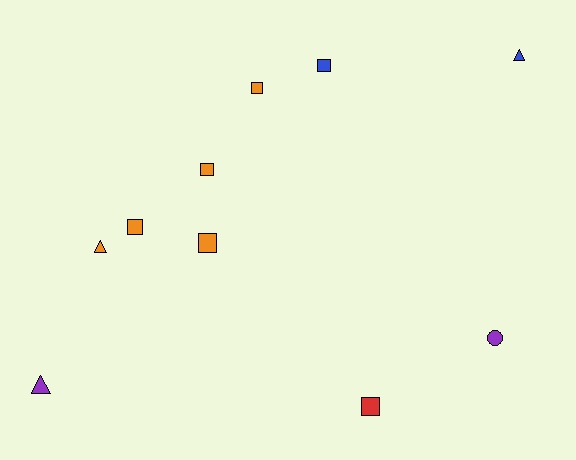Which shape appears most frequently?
Square, with 6 objects.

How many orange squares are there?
There are 4 orange squares.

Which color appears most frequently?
Orange, with 5 objects.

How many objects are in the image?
There are 10 objects.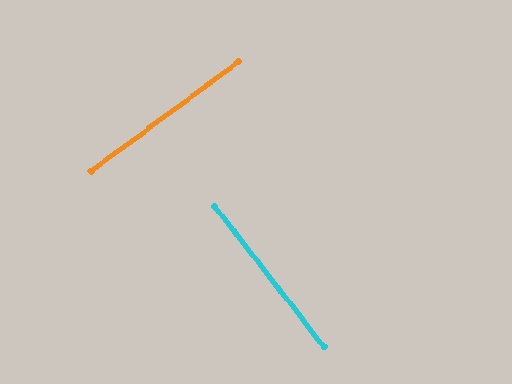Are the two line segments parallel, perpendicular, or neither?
Perpendicular — they meet at approximately 89°.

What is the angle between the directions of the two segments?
Approximately 89 degrees.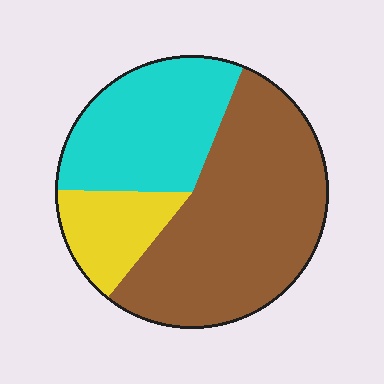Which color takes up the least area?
Yellow, at roughly 15%.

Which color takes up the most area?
Brown, at roughly 55%.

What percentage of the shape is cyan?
Cyan takes up between a sixth and a third of the shape.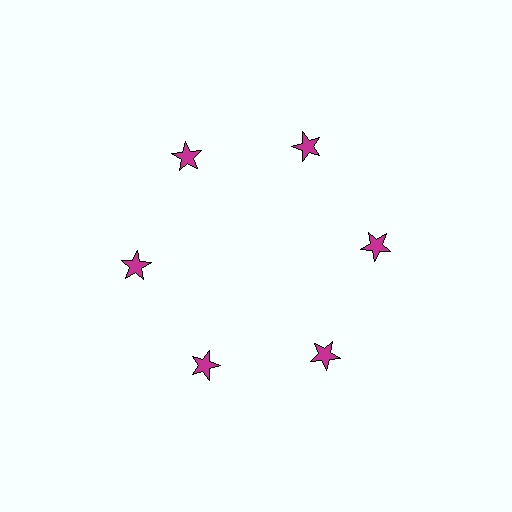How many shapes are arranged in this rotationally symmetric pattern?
There are 6 shapes, arranged in 6 groups of 1.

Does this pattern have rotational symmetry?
Yes, this pattern has 6-fold rotational symmetry. It looks the same after rotating 60 degrees around the center.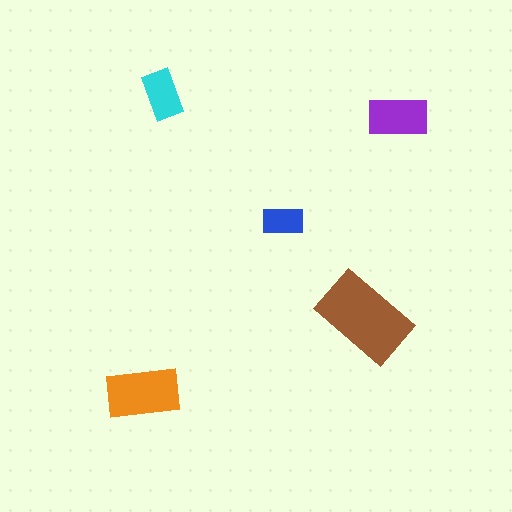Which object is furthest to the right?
The purple rectangle is rightmost.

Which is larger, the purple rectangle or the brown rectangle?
The brown one.